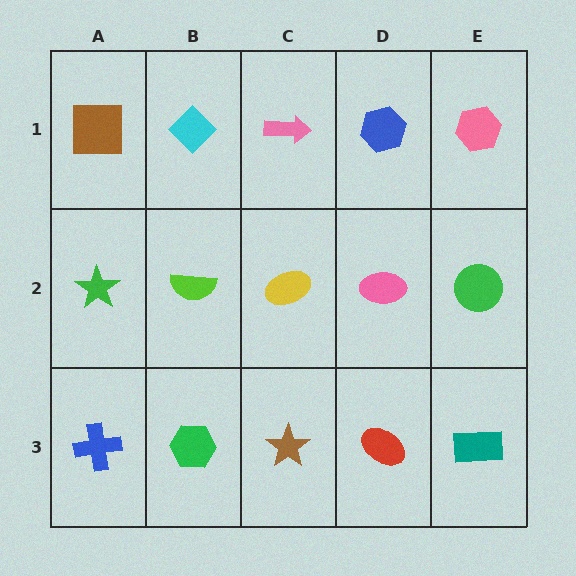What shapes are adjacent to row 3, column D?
A pink ellipse (row 2, column D), a brown star (row 3, column C), a teal rectangle (row 3, column E).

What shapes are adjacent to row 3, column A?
A green star (row 2, column A), a green hexagon (row 3, column B).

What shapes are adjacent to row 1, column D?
A pink ellipse (row 2, column D), a pink arrow (row 1, column C), a pink hexagon (row 1, column E).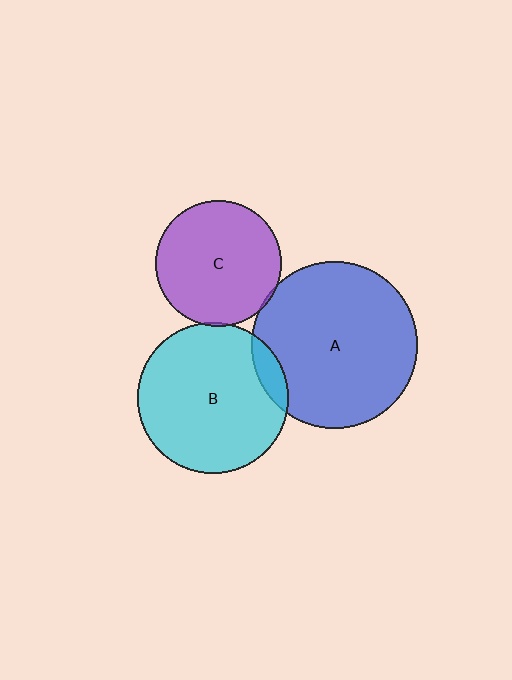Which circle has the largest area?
Circle A (blue).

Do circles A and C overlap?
Yes.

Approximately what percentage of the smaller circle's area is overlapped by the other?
Approximately 5%.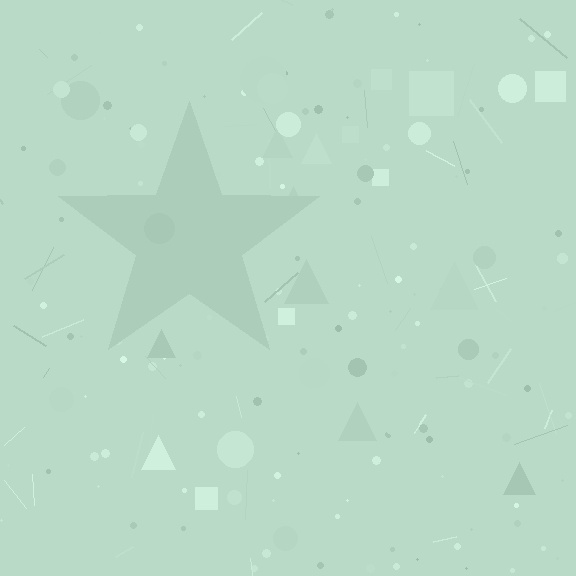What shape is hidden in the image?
A star is hidden in the image.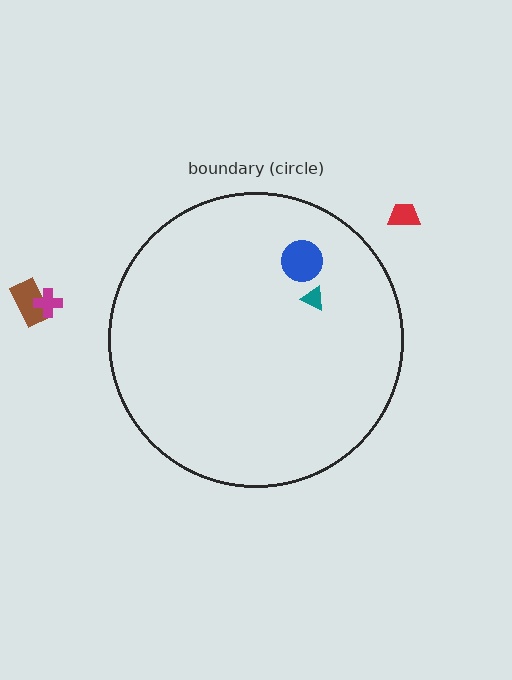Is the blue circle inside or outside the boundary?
Inside.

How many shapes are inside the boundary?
2 inside, 3 outside.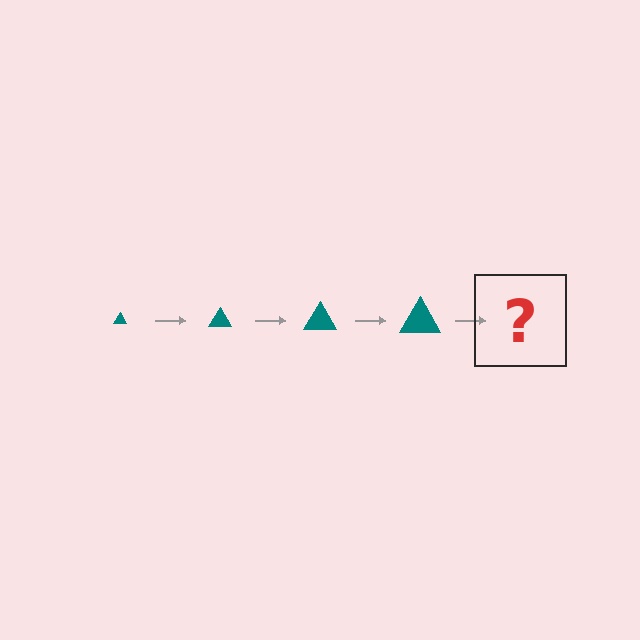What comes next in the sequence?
The next element should be a teal triangle, larger than the previous one.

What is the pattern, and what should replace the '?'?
The pattern is that the triangle gets progressively larger each step. The '?' should be a teal triangle, larger than the previous one.